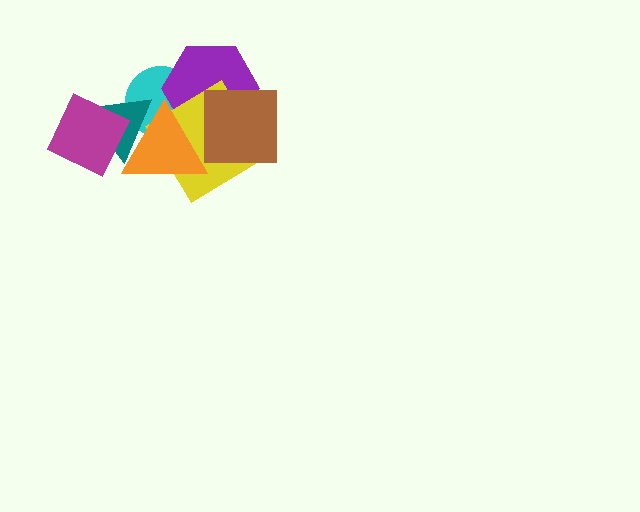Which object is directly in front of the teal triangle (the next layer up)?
The magenta square is directly in front of the teal triangle.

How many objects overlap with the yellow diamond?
4 objects overlap with the yellow diamond.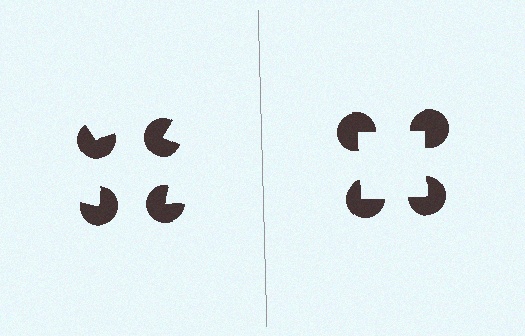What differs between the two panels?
The pac-man discs are positioned identically on both sides; only the wedge orientations differ. On the right they align to a square; on the left they are misaligned.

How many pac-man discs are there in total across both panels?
8 — 4 on each side.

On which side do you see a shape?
An illusory square appears on the right side. On the left side the wedge cuts are rotated, so no coherent shape forms.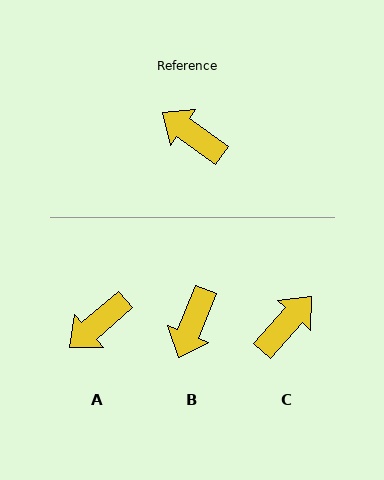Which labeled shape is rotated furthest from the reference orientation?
B, about 104 degrees away.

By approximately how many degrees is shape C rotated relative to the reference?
Approximately 96 degrees clockwise.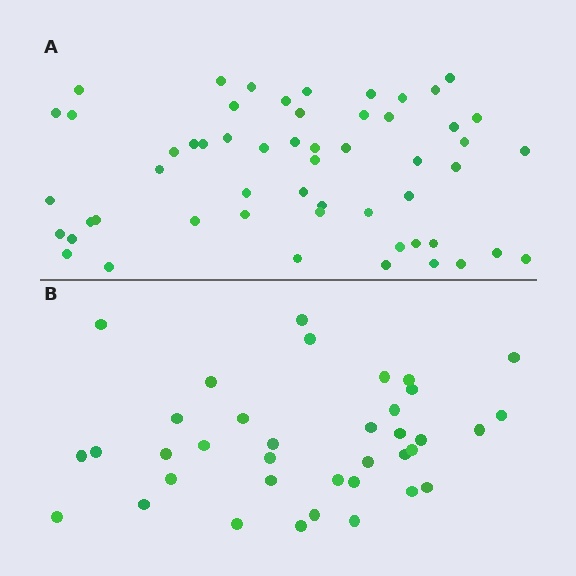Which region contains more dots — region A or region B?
Region A (the top region) has more dots.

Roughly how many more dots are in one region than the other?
Region A has approximately 20 more dots than region B.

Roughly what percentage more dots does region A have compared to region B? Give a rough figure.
About 50% more.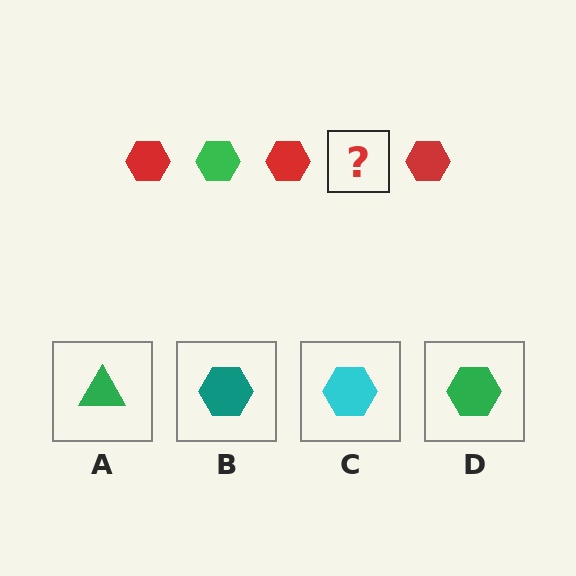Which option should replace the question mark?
Option D.